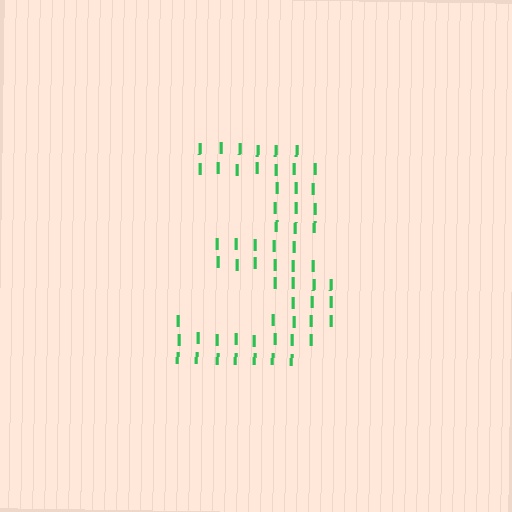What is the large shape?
The large shape is the digit 3.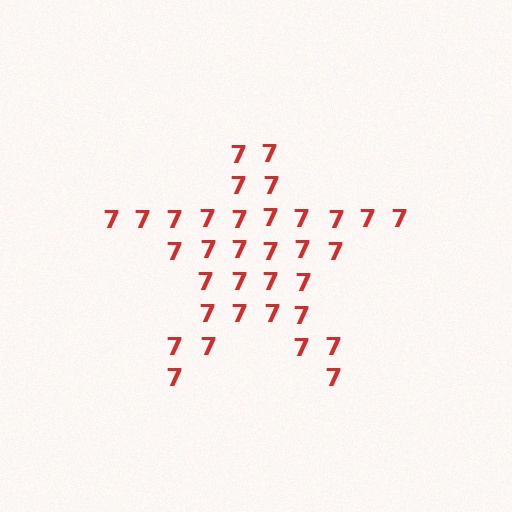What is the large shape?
The large shape is a star.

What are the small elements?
The small elements are digit 7's.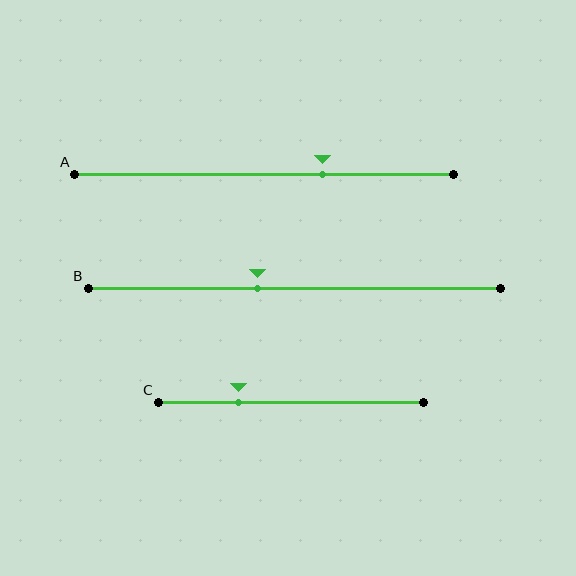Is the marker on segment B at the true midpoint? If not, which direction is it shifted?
No, the marker on segment B is shifted to the left by about 9% of the segment length.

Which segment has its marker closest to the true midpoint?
Segment B has its marker closest to the true midpoint.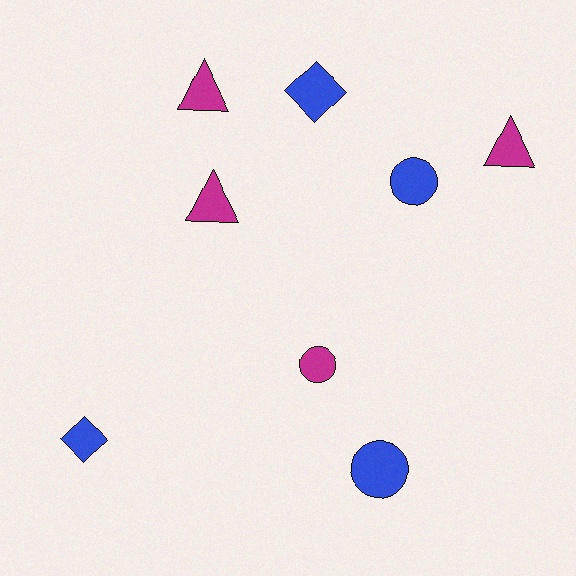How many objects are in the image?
There are 8 objects.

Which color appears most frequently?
Magenta, with 4 objects.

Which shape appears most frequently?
Circle, with 3 objects.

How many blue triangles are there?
There are no blue triangles.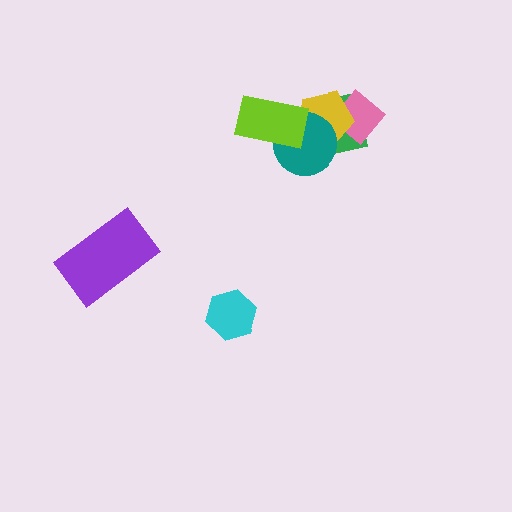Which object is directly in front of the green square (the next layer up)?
The pink diamond is directly in front of the green square.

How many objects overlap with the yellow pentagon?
4 objects overlap with the yellow pentagon.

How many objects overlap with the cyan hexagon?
0 objects overlap with the cyan hexagon.